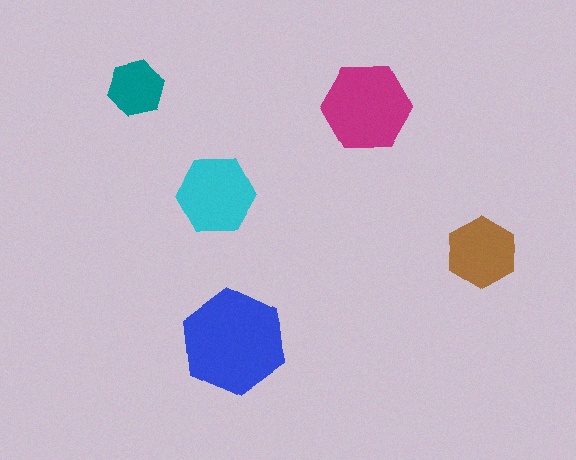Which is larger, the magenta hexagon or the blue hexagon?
The blue one.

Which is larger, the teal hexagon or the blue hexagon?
The blue one.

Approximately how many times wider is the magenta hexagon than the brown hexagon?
About 1.5 times wider.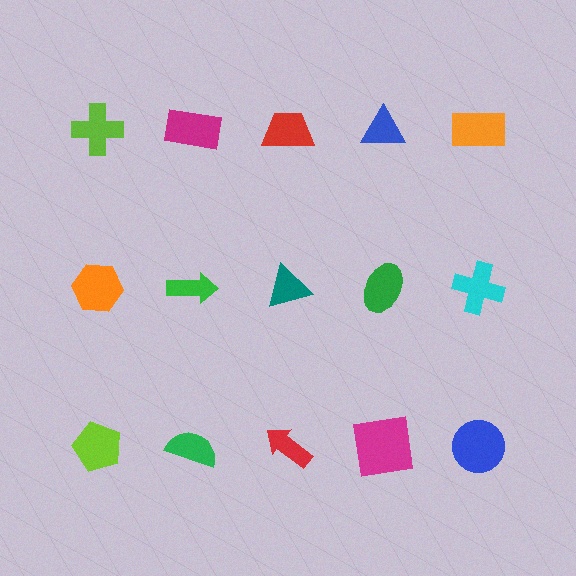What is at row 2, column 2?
A green arrow.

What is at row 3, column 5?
A blue circle.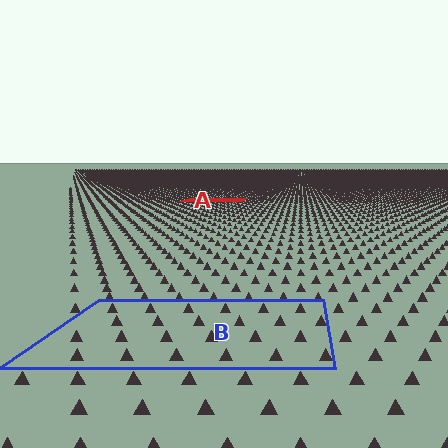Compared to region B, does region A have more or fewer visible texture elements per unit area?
Region A has more texture elements per unit area — they are packed more densely because it is farther away.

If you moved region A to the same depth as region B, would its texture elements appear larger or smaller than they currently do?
They would appear larger. At a closer depth, the same texture elements are projected at a bigger on-screen size.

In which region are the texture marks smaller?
The texture marks are smaller in region A, because it is farther away.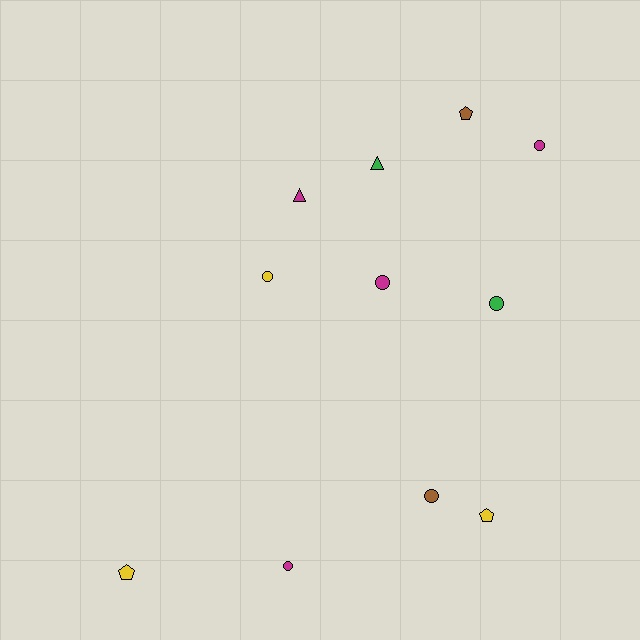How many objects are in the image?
There are 11 objects.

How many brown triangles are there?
There are no brown triangles.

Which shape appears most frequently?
Circle, with 6 objects.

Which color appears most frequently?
Magenta, with 4 objects.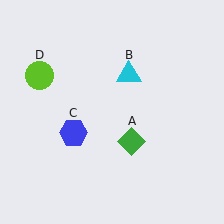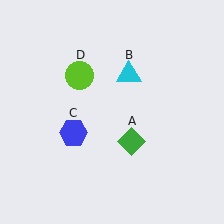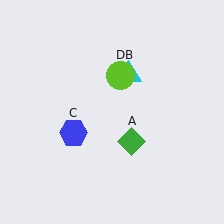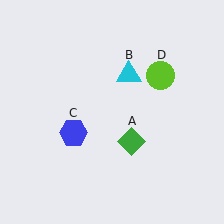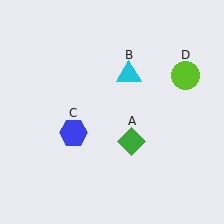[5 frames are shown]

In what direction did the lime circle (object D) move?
The lime circle (object D) moved right.